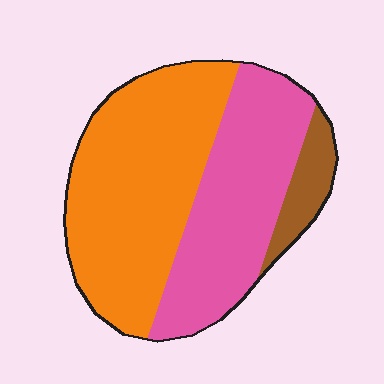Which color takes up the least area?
Brown, at roughly 10%.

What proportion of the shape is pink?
Pink covers 39% of the shape.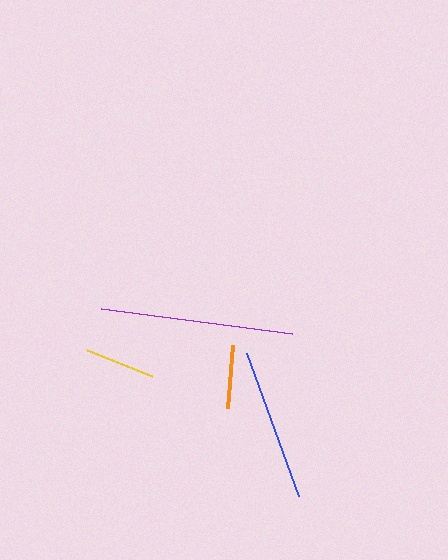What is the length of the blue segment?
The blue segment is approximately 152 pixels long.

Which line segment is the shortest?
The orange line is the shortest at approximately 63 pixels.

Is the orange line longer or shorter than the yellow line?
The yellow line is longer than the orange line.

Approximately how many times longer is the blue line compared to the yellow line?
The blue line is approximately 2.2 times the length of the yellow line.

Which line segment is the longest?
The purple line is the longest at approximately 193 pixels.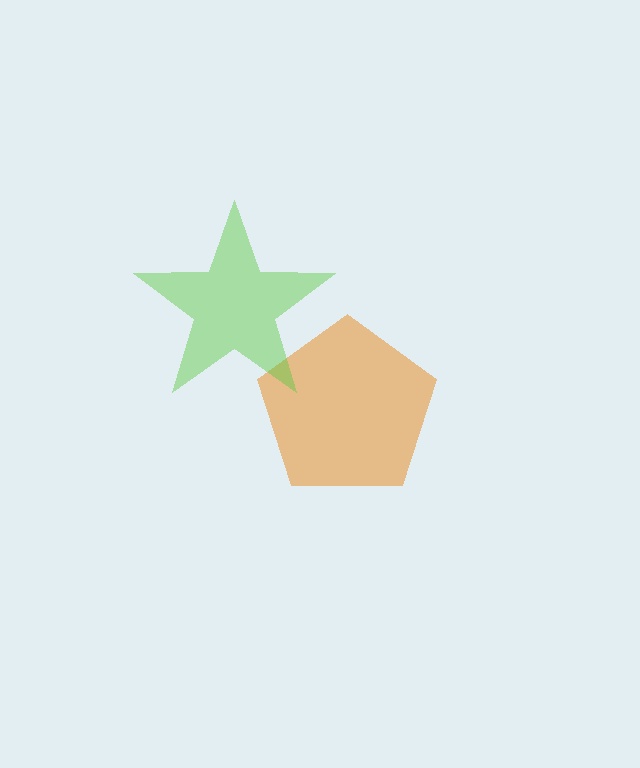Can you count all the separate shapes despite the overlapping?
Yes, there are 2 separate shapes.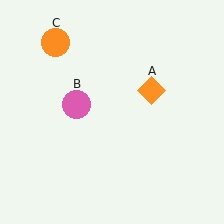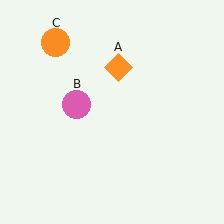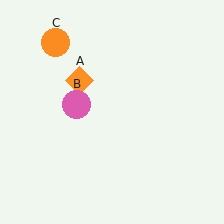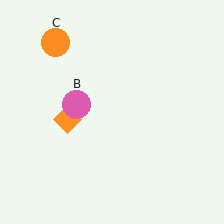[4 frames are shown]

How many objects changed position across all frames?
1 object changed position: orange diamond (object A).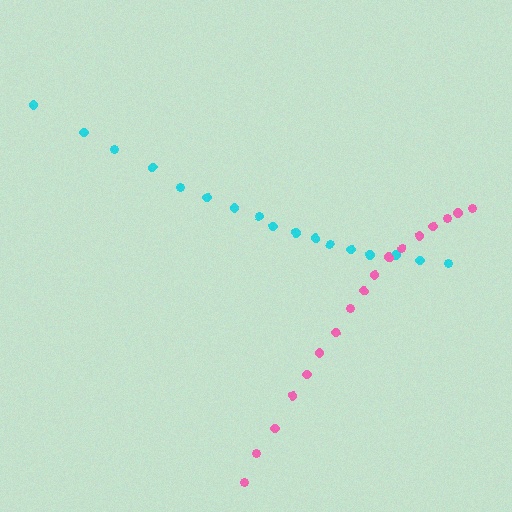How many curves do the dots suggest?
There are 2 distinct paths.